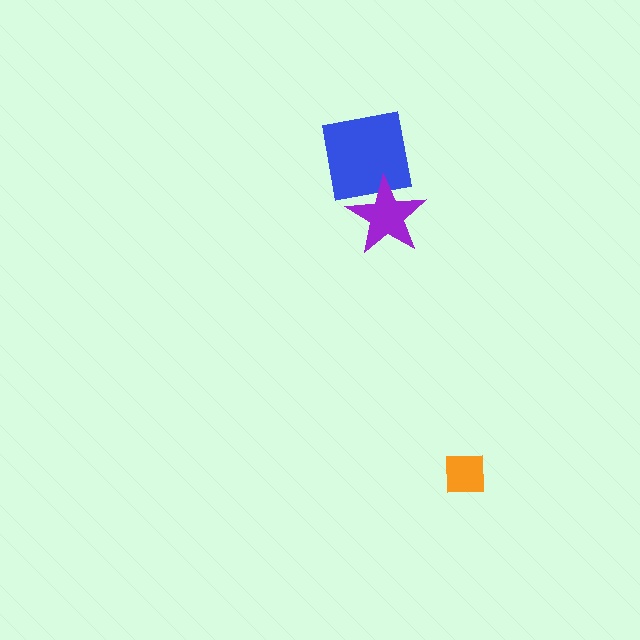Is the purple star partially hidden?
No, no other shape covers it.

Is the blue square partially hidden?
Yes, it is partially covered by another shape.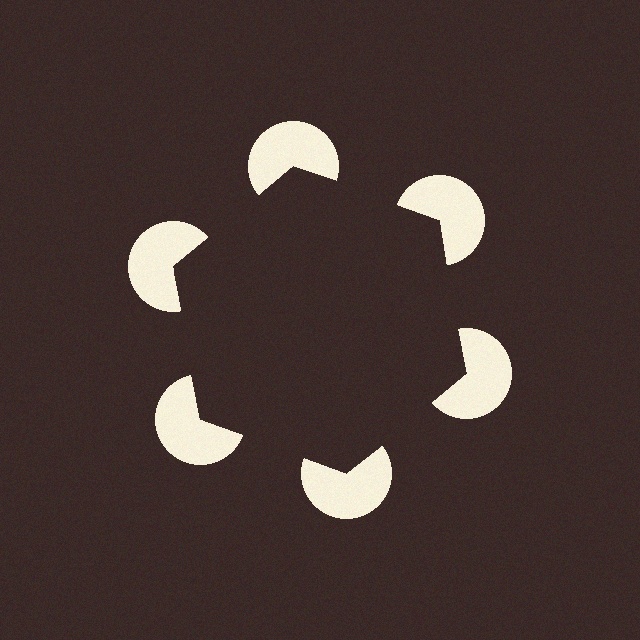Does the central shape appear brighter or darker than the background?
It typically appears slightly darker than the background, even though no actual brightness change is drawn.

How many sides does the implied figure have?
6 sides.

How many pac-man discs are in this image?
There are 6 — one at each vertex of the illusory hexagon.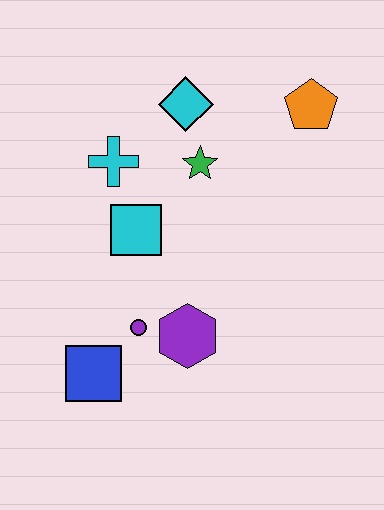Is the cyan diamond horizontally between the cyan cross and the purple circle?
No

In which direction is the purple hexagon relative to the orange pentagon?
The purple hexagon is below the orange pentagon.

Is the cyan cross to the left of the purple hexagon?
Yes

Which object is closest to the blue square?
The purple circle is closest to the blue square.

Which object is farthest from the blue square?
The orange pentagon is farthest from the blue square.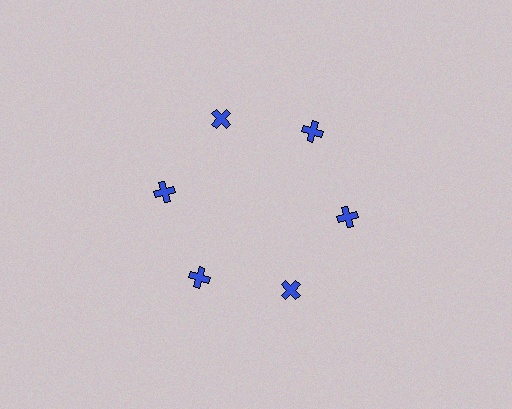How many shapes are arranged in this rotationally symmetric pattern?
There are 6 shapes, arranged in 6 groups of 1.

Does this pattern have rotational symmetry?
Yes, this pattern has 6-fold rotational symmetry. It looks the same after rotating 60 degrees around the center.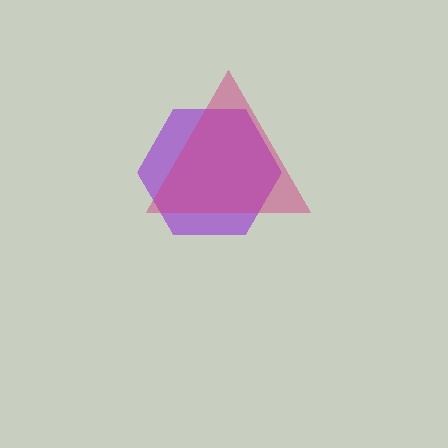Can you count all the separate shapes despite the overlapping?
Yes, there are 2 separate shapes.